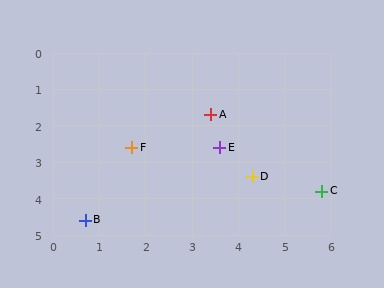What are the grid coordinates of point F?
Point F is at approximately (1.7, 2.6).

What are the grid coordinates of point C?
Point C is at approximately (5.8, 3.8).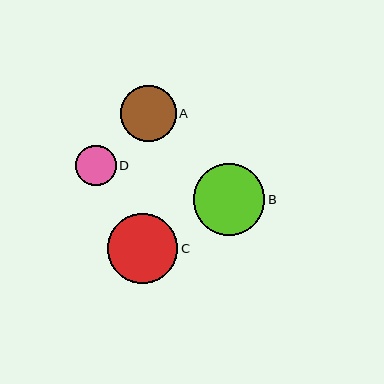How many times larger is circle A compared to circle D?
Circle A is approximately 1.4 times the size of circle D.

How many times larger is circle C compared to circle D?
Circle C is approximately 1.7 times the size of circle D.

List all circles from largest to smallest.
From largest to smallest: B, C, A, D.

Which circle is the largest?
Circle B is the largest with a size of approximately 72 pixels.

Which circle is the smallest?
Circle D is the smallest with a size of approximately 40 pixels.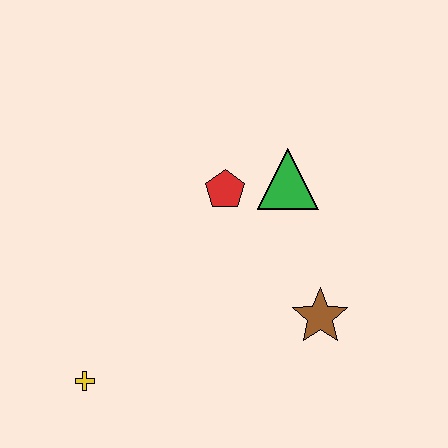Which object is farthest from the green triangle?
The yellow cross is farthest from the green triangle.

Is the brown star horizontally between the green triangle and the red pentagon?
No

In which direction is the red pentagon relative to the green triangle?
The red pentagon is to the left of the green triangle.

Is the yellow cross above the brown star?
No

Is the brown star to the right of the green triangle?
Yes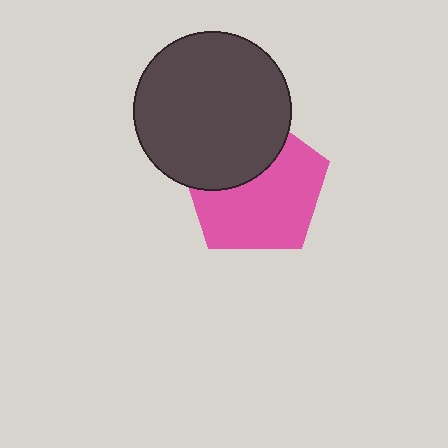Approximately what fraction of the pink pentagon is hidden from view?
Roughly 36% of the pink pentagon is hidden behind the dark gray circle.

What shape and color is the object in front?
The object in front is a dark gray circle.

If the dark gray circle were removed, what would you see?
You would see the complete pink pentagon.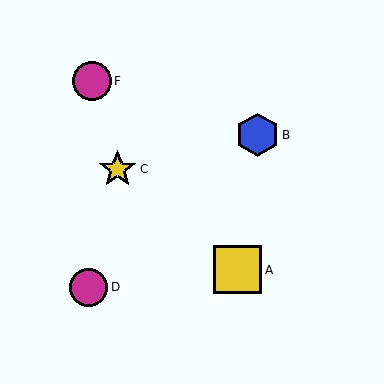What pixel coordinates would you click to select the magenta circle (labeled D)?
Click at (88, 287) to select the magenta circle D.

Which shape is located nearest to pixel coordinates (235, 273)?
The yellow square (labeled A) at (237, 270) is nearest to that location.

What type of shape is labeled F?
Shape F is a magenta circle.